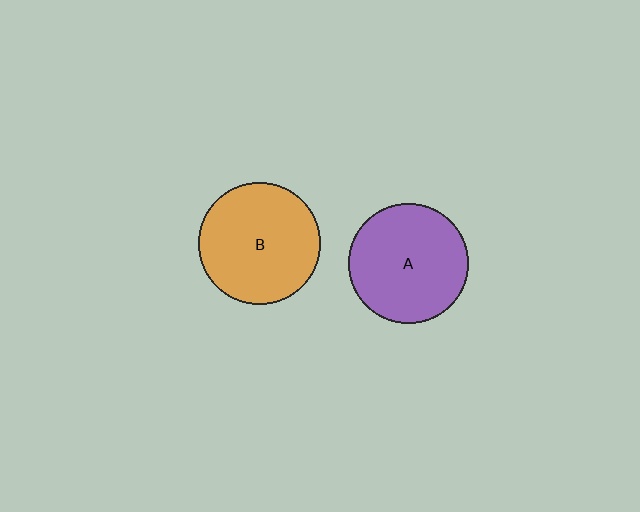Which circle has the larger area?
Circle B (orange).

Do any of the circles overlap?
No, none of the circles overlap.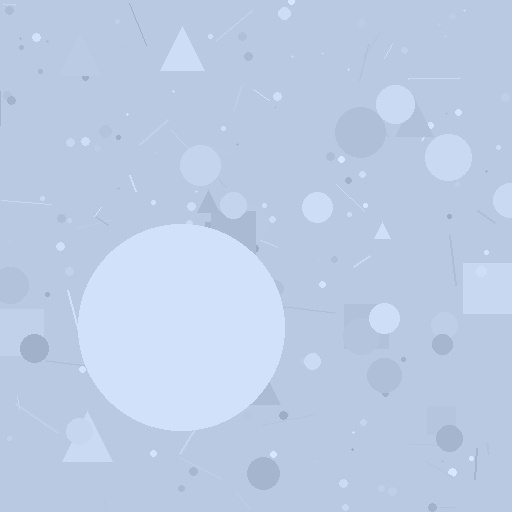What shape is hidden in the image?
A circle is hidden in the image.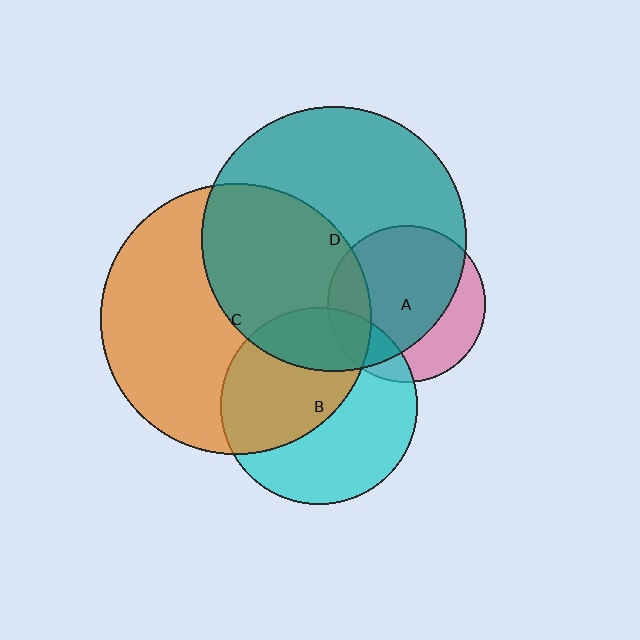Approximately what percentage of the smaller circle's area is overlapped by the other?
Approximately 45%.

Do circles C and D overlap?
Yes.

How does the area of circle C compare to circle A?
Approximately 3.0 times.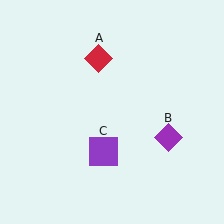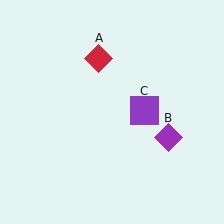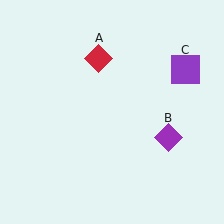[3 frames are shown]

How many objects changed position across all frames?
1 object changed position: purple square (object C).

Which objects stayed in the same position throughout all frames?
Red diamond (object A) and purple diamond (object B) remained stationary.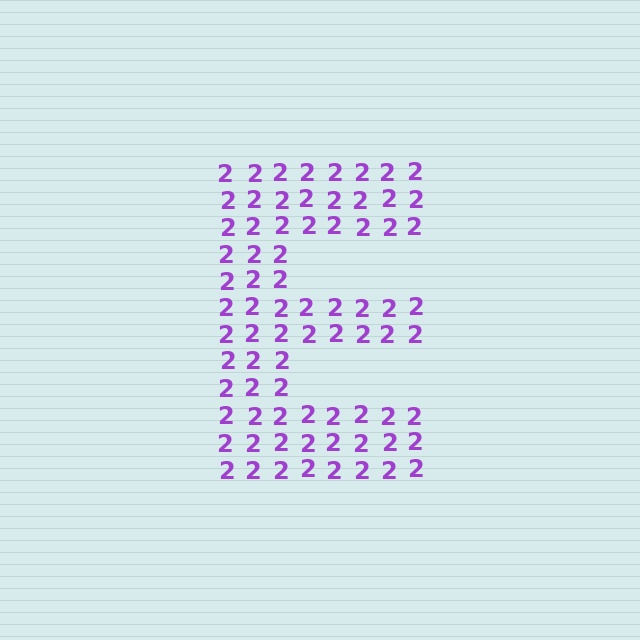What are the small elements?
The small elements are digit 2's.